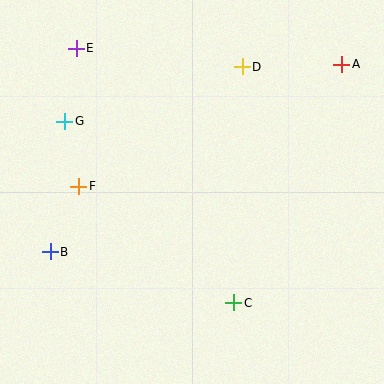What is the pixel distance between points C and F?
The distance between C and F is 194 pixels.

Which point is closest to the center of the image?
Point F at (79, 186) is closest to the center.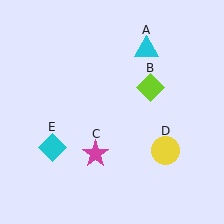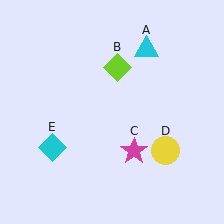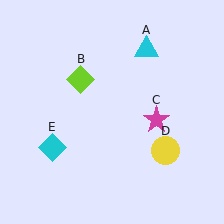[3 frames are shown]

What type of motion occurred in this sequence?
The lime diamond (object B), magenta star (object C) rotated counterclockwise around the center of the scene.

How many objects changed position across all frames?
2 objects changed position: lime diamond (object B), magenta star (object C).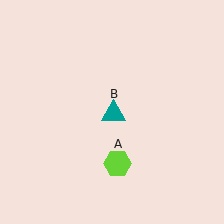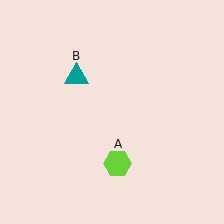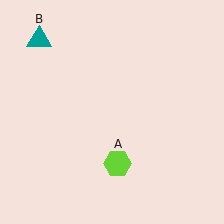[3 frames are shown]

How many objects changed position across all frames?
1 object changed position: teal triangle (object B).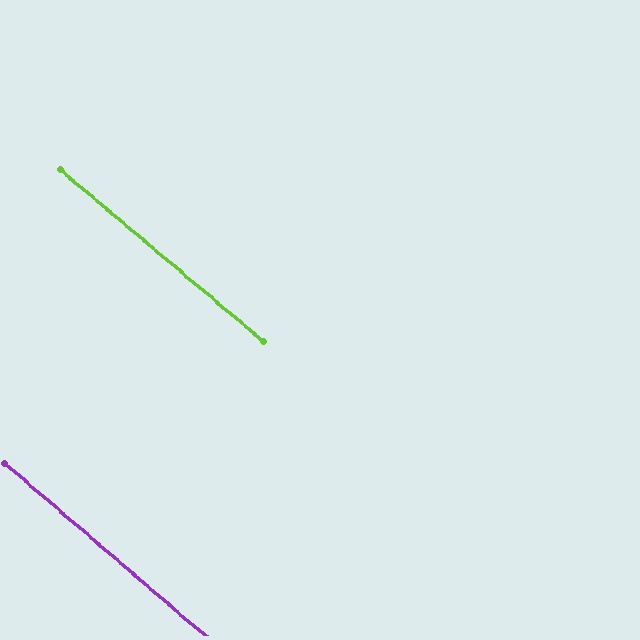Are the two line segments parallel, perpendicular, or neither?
Parallel — their directions differ by only 0.4°.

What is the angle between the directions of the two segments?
Approximately 0 degrees.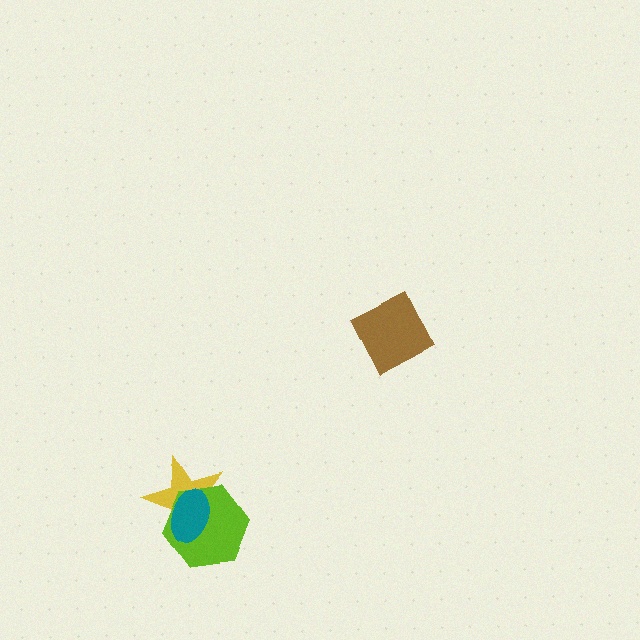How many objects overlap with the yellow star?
2 objects overlap with the yellow star.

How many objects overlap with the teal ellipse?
2 objects overlap with the teal ellipse.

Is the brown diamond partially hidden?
No, no other shape covers it.